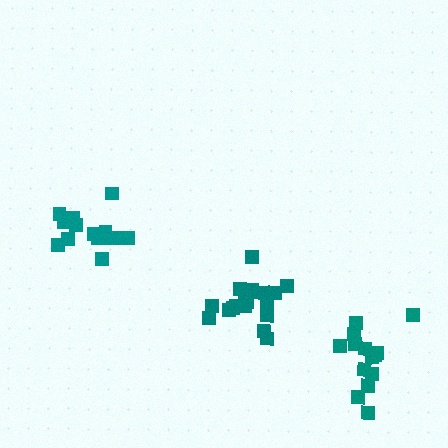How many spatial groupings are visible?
There are 3 spatial groupings.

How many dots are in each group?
Group 1: 15 dots, Group 2: 19 dots, Group 3: 14 dots (48 total).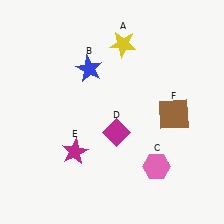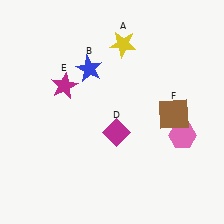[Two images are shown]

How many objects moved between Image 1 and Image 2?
2 objects moved between the two images.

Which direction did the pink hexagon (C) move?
The pink hexagon (C) moved up.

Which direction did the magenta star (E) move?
The magenta star (E) moved up.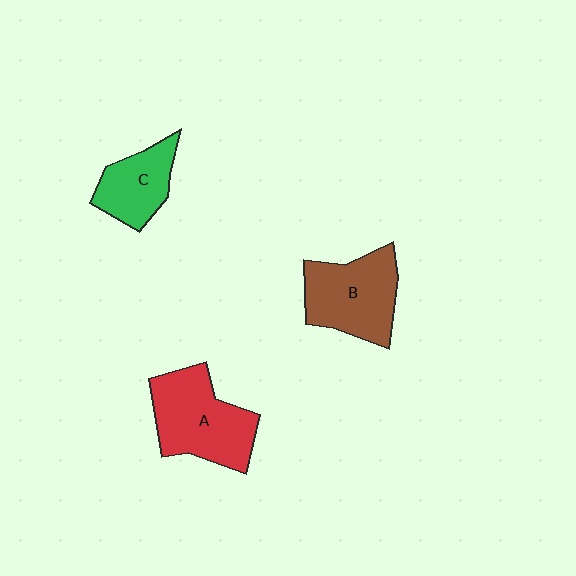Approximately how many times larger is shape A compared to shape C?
Approximately 1.6 times.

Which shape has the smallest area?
Shape C (green).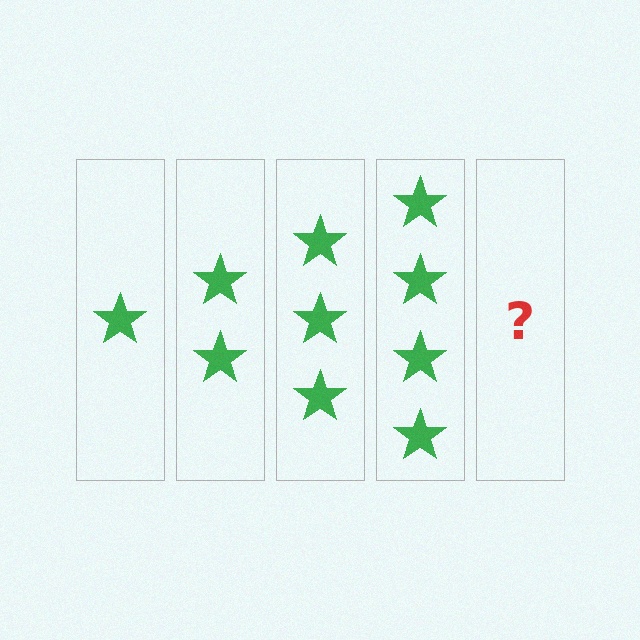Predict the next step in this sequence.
The next step is 5 stars.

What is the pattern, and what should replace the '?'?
The pattern is that each step adds one more star. The '?' should be 5 stars.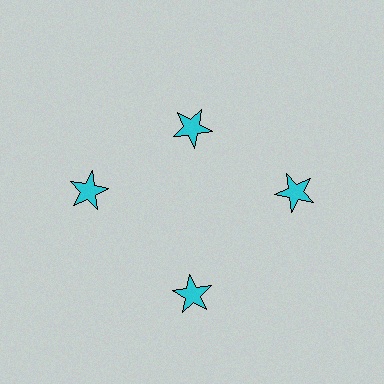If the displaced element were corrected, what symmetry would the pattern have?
It would have 4-fold rotational symmetry — the pattern would map onto itself every 90 degrees.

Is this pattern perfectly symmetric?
No. The 4 cyan stars are arranged in a ring, but one element near the 12 o'clock position is pulled inward toward the center, breaking the 4-fold rotational symmetry.